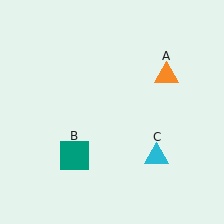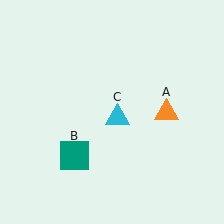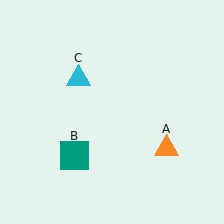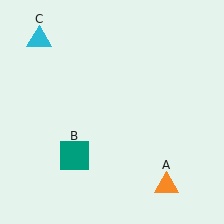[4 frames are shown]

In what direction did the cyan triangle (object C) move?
The cyan triangle (object C) moved up and to the left.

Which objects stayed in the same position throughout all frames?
Teal square (object B) remained stationary.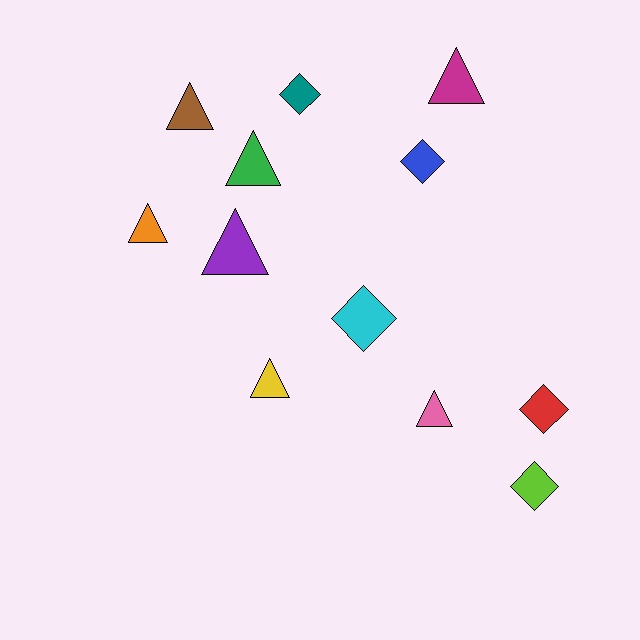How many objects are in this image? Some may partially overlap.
There are 12 objects.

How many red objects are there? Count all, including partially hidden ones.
There is 1 red object.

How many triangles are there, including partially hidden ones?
There are 7 triangles.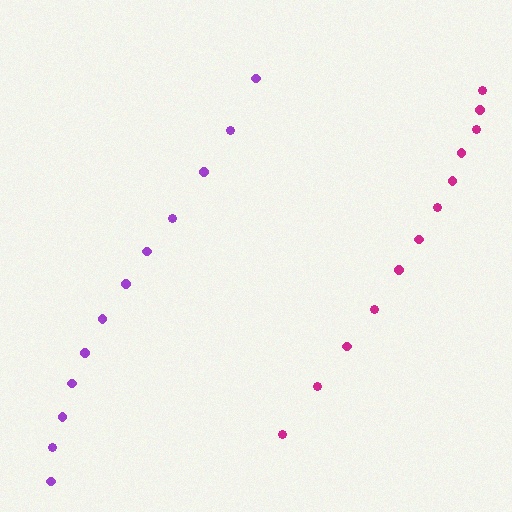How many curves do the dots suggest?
There are 2 distinct paths.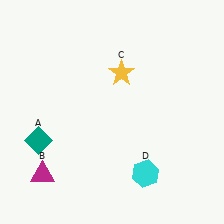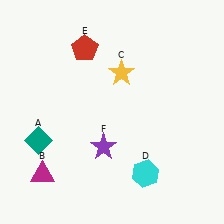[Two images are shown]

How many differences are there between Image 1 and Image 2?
There are 2 differences between the two images.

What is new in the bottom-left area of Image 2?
A purple star (F) was added in the bottom-left area of Image 2.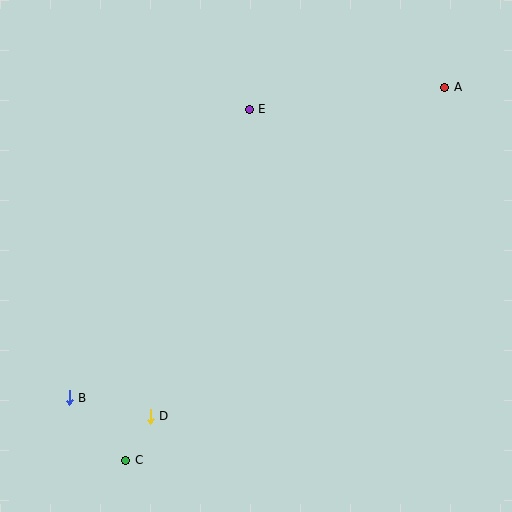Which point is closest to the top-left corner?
Point E is closest to the top-left corner.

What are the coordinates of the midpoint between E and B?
The midpoint between E and B is at (159, 254).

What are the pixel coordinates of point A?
Point A is at (445, 87).